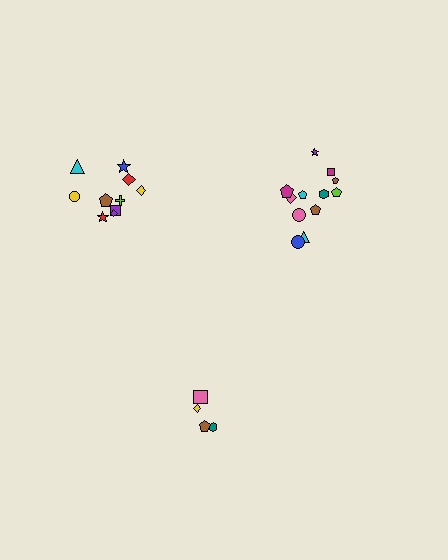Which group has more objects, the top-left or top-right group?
The top-right group.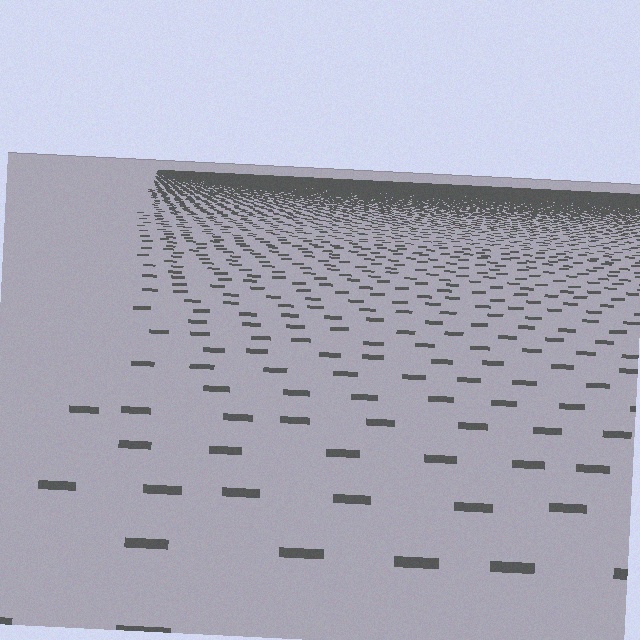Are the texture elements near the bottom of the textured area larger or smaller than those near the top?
Larger. Near the bottom, elements are closer to the viewer and appear at a bigger on-screen size.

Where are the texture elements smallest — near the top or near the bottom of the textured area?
Near the top.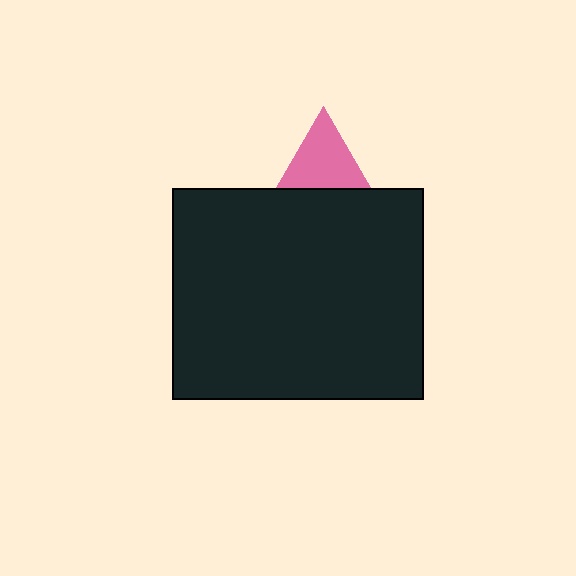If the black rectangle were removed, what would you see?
You would see the complete pink triangle.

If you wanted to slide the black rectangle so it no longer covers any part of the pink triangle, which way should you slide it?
Slide it down — that is the most direct way to separate the two shapes.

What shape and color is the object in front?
The object in front is a black rectangle.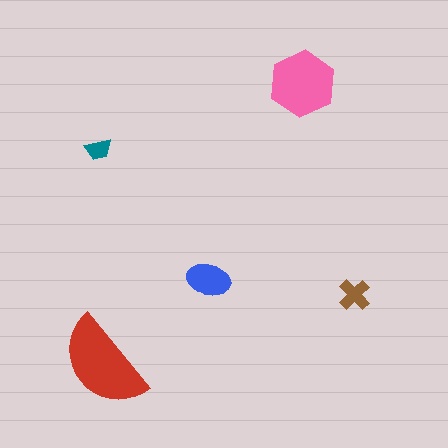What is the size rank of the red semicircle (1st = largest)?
1st.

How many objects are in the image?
There are 5 objects in the image.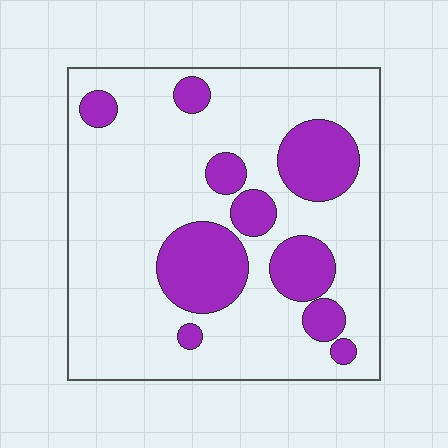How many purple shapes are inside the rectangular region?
10.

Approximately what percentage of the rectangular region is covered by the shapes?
Approximately 25%.